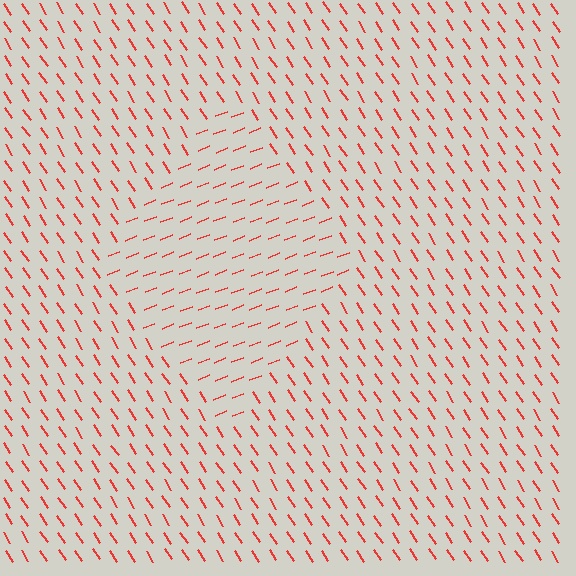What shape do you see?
I see a diamond.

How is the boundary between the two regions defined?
The boundary is defined purely by a change in line orientation (approximately 78 degrees difference). All lines are the same color and thickness.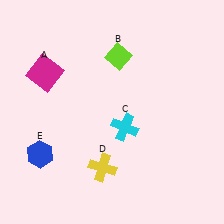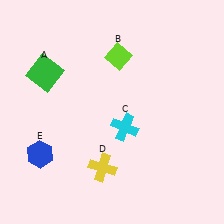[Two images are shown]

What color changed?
The square (A) changed from magenta in Image 1 to green in Image 2.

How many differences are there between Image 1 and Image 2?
There is 1 difference between the two images.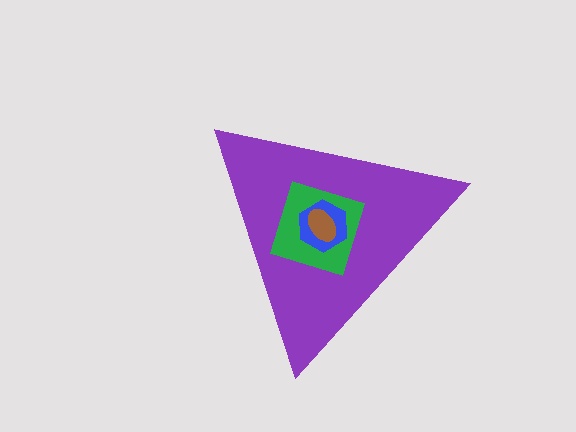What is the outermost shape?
The purple triangle.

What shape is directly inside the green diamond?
The blue hexagon.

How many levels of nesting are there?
4.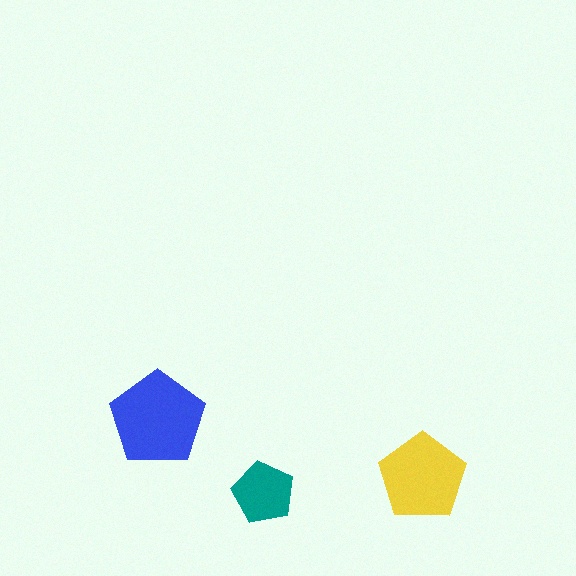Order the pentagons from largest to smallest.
the blue one, the yellow one, the teal one.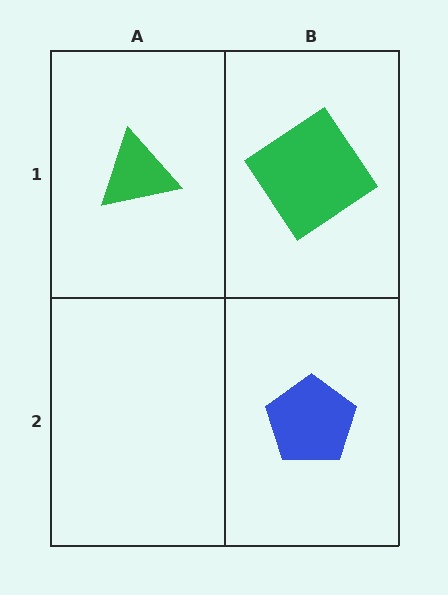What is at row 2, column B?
A blue pentagon.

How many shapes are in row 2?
1 shape.